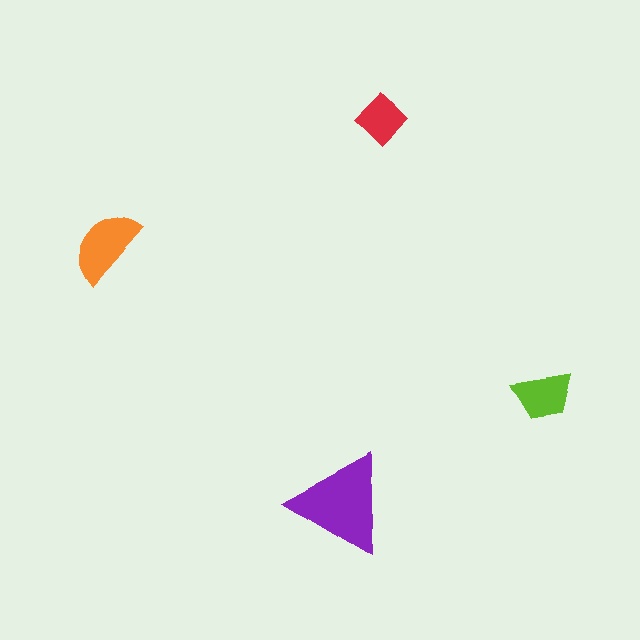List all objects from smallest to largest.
The red diamond, the lime trapezoid, the orange semicircle, the purple triangle.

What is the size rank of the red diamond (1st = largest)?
4th.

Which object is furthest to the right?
The lime trapezoid is rightmost.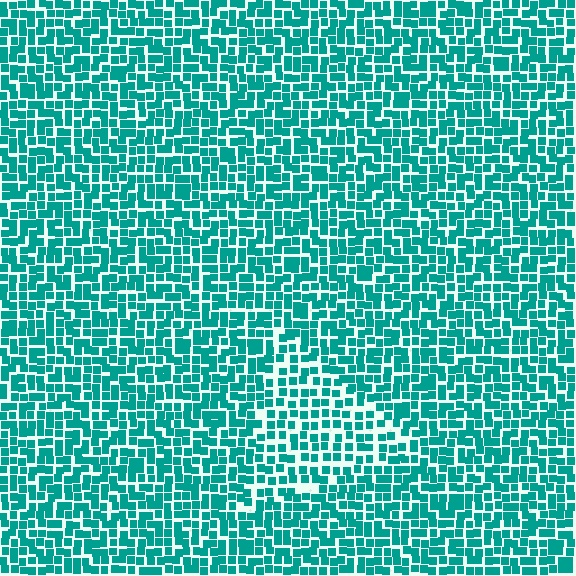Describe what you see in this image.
The image contains small teal elements arranged at two different densities. A triangle-shaped region is visible where the elements are less densely packed than the surrounding area.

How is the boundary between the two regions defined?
The boundary is defined by a change in element density (approximately 1.5x ratio). All elements are the same color, size, and shape.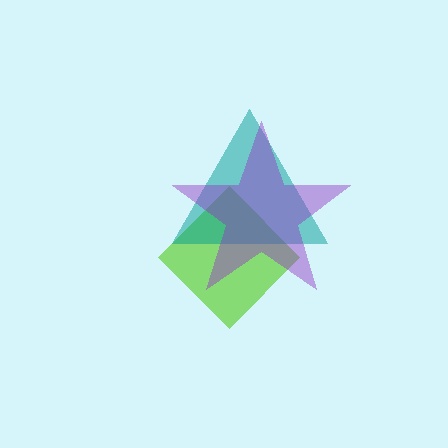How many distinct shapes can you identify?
There are 3 distinct shapes: a lime diamond, a teal triangle, a purple star.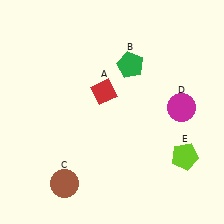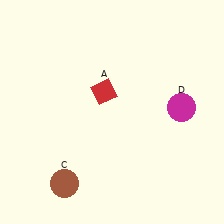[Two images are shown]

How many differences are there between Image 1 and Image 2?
There are 2 differences between the two images.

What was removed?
The lime pentagon (E), the green pentagon (B) were removed in Image 2.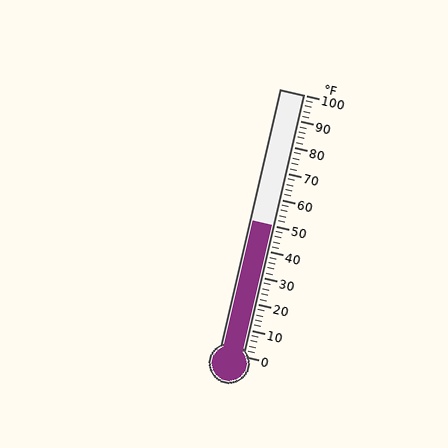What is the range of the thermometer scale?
The thermometer scale ranges from 0°F to 100°F.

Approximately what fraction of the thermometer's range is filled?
The thermometer is filled to approximately 50% of its range.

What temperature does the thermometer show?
The thermometer shows approximately 50°F.